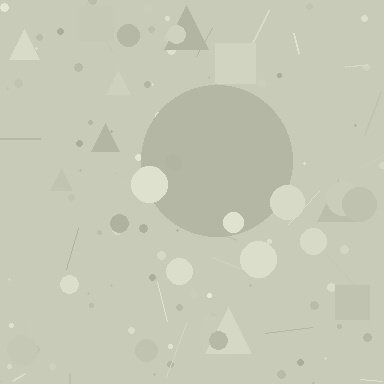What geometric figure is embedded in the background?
A circle is embedded in the background.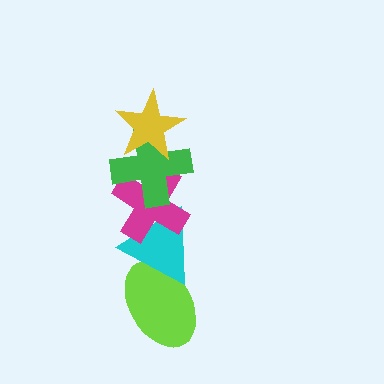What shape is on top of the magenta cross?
The green cross is on top of the magenta cross.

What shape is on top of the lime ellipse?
The cyan triangle is on top of the lime ellipse.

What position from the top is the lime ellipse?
The lime ellipse is 5th from the top.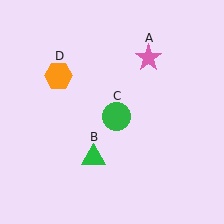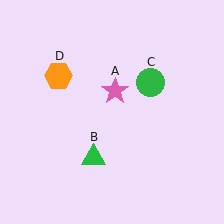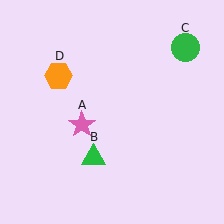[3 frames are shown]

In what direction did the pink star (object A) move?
The pink star (object A) moved down and to the left.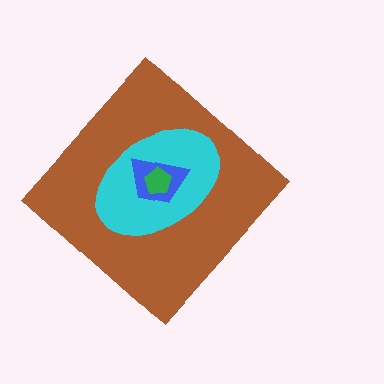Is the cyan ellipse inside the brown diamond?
Yes.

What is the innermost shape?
The green pentagon.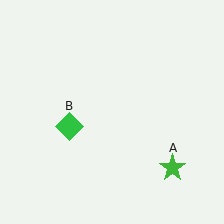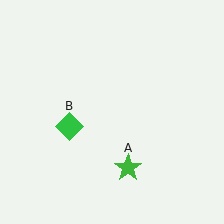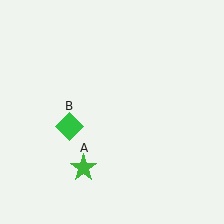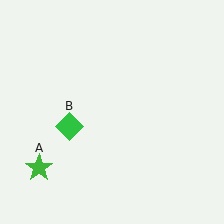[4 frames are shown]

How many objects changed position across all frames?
1 object changed position: green star (object A).